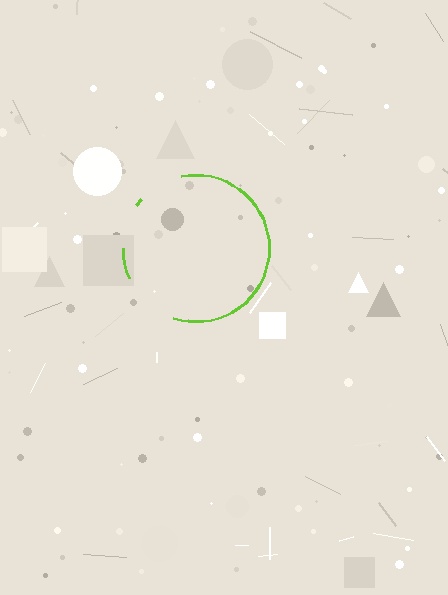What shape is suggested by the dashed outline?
The dashed outline suggests a circle.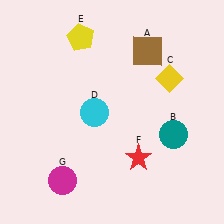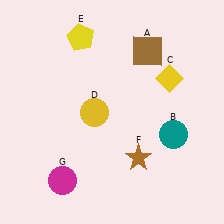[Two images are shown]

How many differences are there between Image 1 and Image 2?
There are 2 differences between the two images.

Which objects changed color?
D changed from cyan to yellow. F changed from red to brown.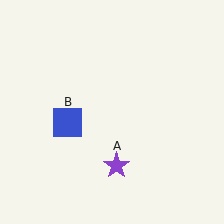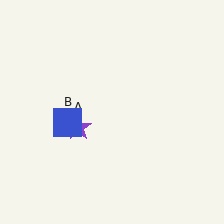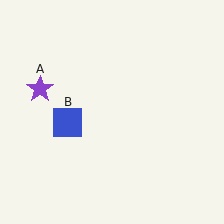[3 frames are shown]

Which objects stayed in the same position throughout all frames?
Blue square (object B) remained stationary.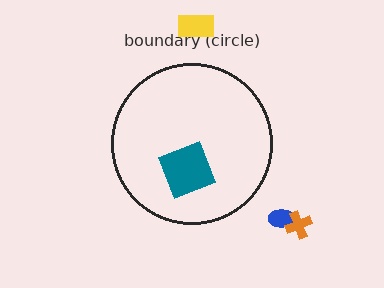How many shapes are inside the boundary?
1 inside, 3 outside.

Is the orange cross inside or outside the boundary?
Outside.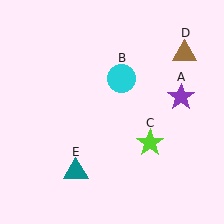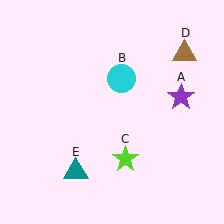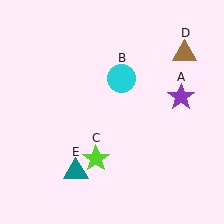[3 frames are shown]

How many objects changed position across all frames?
1 object changed position: lime star (object C).